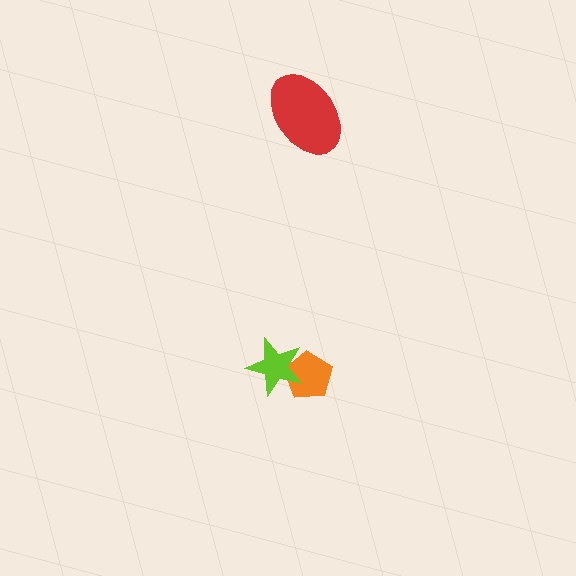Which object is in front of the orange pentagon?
The lime star is in front of the orange pentagon.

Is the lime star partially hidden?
No, no other shape covers it.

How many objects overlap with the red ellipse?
0 objects overlap with the red ellipse.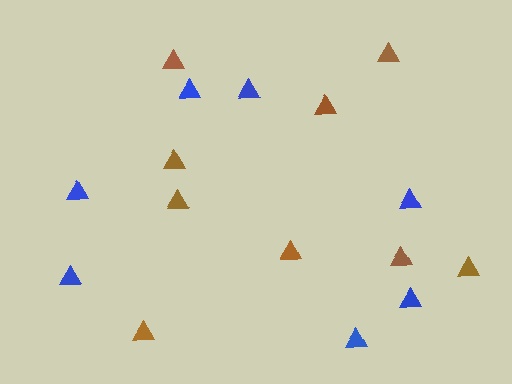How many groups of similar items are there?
There are 2 groups: one group of brown triangles (9) and one group of blue triangles (7).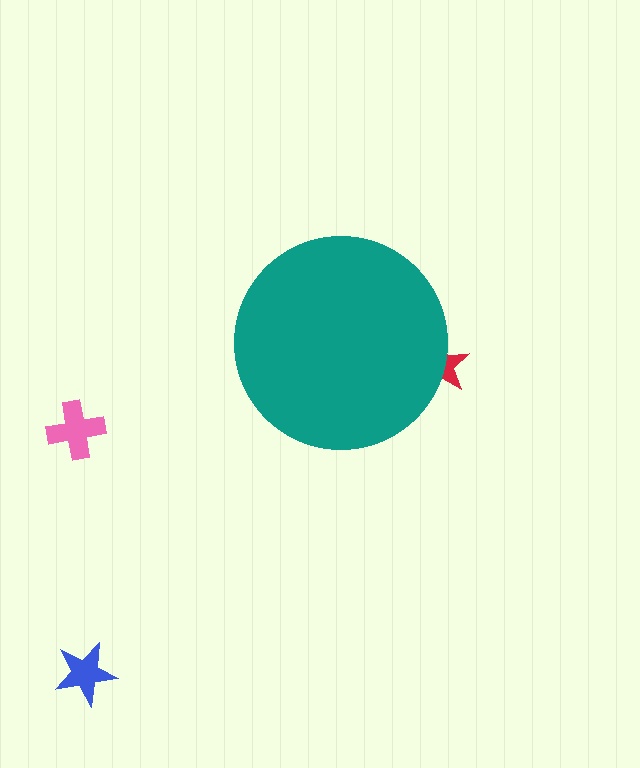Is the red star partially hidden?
Yes, the red star is partially hidden behind the teal circle.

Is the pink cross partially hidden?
No, the pink cross is fully visible.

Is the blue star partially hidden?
No, the blue star is fully visible.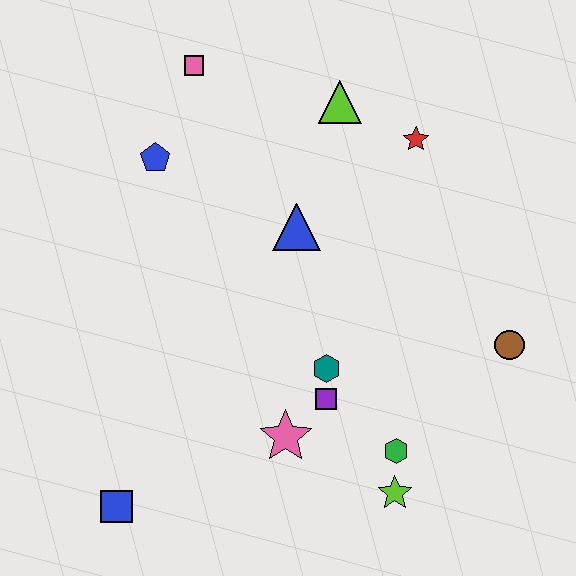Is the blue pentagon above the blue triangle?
Yes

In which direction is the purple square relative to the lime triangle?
The purple square is below the lime triangle.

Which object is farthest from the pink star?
The pink square is farthest from the pink star.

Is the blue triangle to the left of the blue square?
No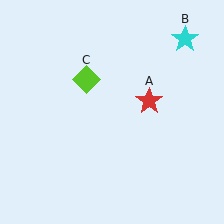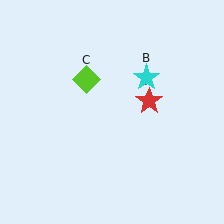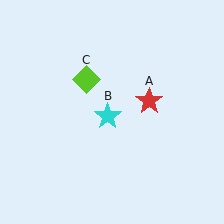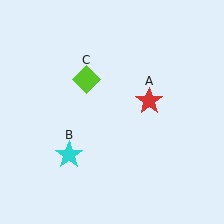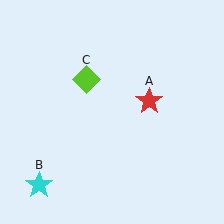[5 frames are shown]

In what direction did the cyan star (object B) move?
The cyan star (object B) moved down and to the left.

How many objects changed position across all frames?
1 object changed position: cyan star (object B).